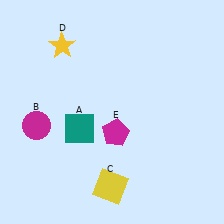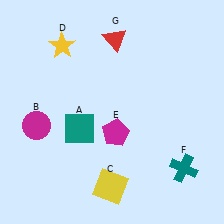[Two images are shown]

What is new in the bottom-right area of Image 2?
A teal cross (F) was added in the bottom-right area of Image 2.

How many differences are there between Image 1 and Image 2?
There are 2 differences between the two images.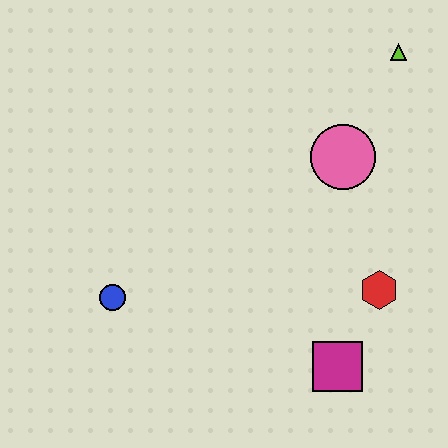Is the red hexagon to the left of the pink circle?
No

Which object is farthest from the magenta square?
The lime triangle is farthest from the magenta square.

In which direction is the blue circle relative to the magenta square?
The blue circle is to the left of the magenta square.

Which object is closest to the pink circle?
The lime triangle is closest to the pink circle.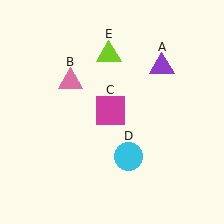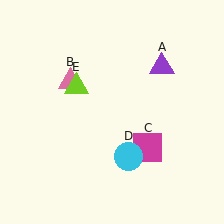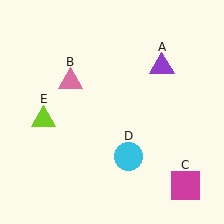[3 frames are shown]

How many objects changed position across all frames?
2 objects changed position: magenta square (object C), lime triangle (object E).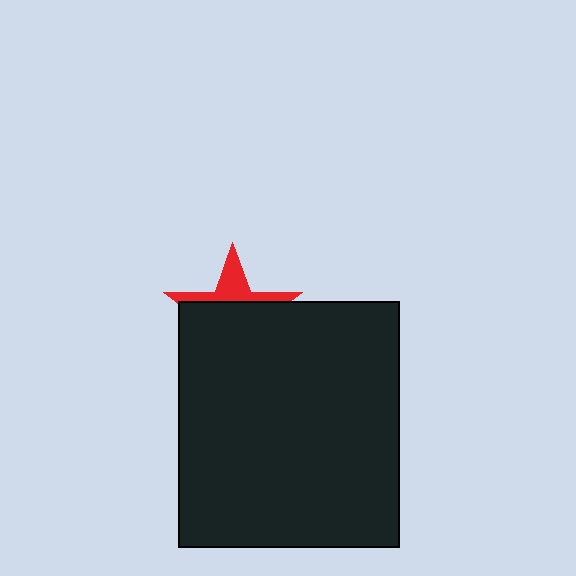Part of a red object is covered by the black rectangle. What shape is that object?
It is a star.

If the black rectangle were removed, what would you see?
You would see the complete red star.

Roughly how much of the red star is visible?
A small part of it is visible (roughly 33%).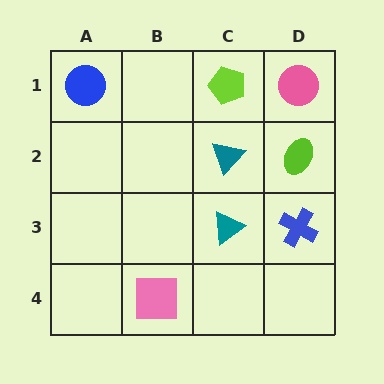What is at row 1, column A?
A blue circle.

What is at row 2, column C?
A teal triangle.